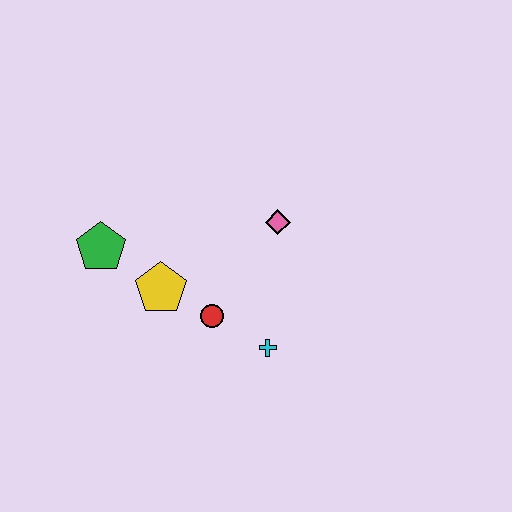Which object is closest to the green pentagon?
The yellow pentagon is closest to the green pentagon.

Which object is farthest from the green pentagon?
The cyan cross is farthest from the green pentagon.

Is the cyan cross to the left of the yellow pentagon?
No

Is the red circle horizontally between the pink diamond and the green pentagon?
Yes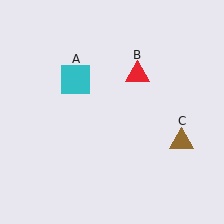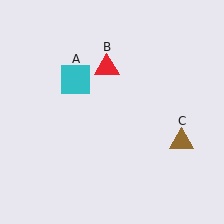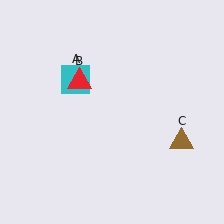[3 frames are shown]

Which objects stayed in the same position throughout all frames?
Cyan square (object A) and brown triangle (object C) remained stationary.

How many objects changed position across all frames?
1 object changed position: red triangle (object B).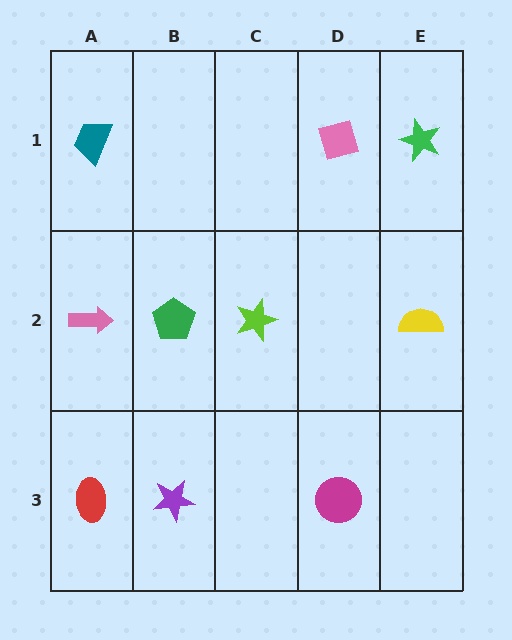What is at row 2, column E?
A yellow semicircle.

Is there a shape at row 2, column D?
No, that cell is empty.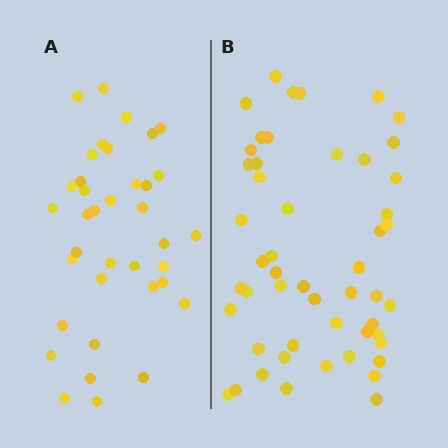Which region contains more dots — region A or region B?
Region B (the right region) has more dots.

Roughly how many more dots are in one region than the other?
Region B has approximately 15 more dots than region A.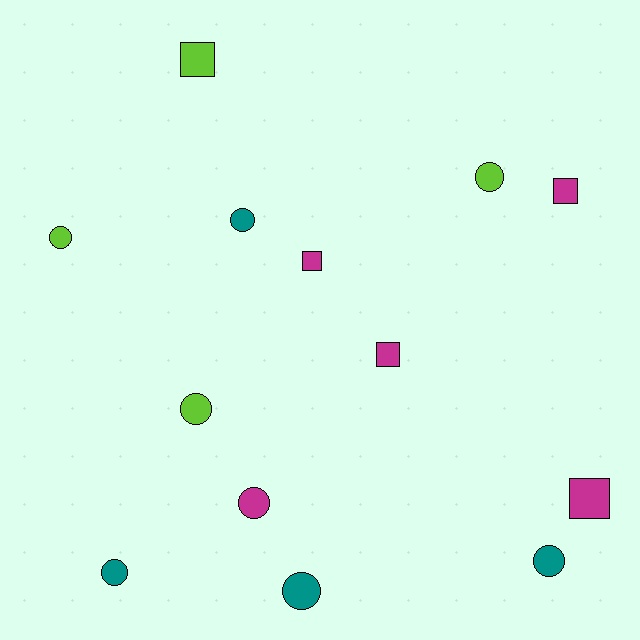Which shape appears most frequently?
Circle, with 8 objects.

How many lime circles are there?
There are 3 lime circles.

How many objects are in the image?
There are 13 objects.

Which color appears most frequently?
Magenta, with 5 objects.